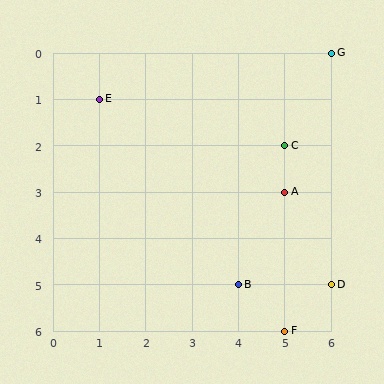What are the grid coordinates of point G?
Point G is at grid coordinates (6, 0).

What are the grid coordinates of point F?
Point F is at grid coordinates (5, 6).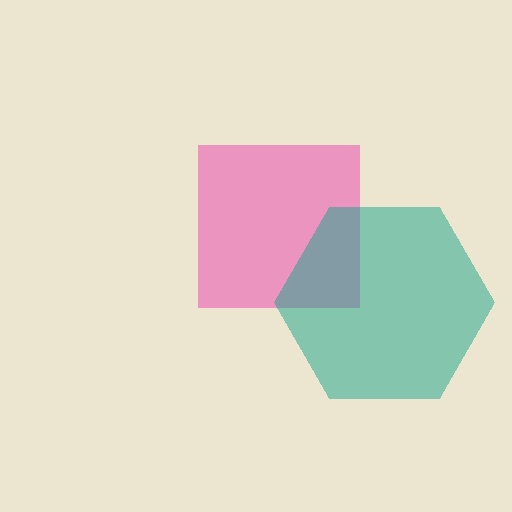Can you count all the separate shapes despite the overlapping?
Yes, there are 2 separate shapes.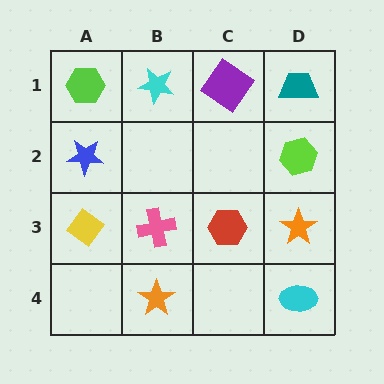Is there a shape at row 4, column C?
No, that cell is empty.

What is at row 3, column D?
An orange star.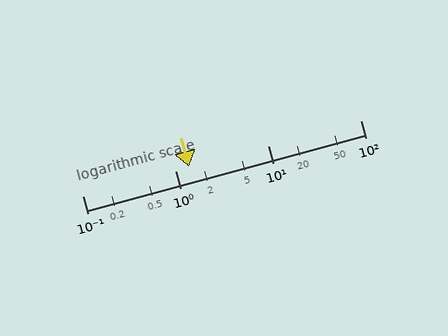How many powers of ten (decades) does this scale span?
The scale spans 3 decades, from 0.1 to 100.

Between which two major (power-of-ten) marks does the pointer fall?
The pointer is between 1 and 10.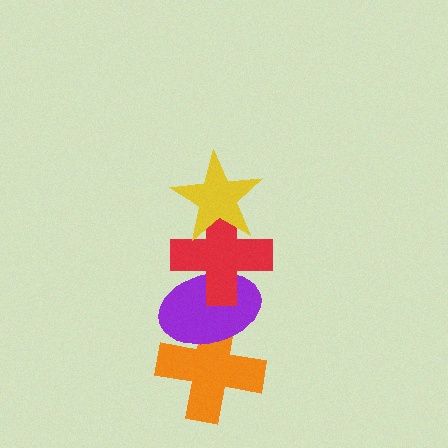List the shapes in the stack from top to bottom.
From top to bottom: the yellow star, the red cross, the purple ellipse, the orange cross.